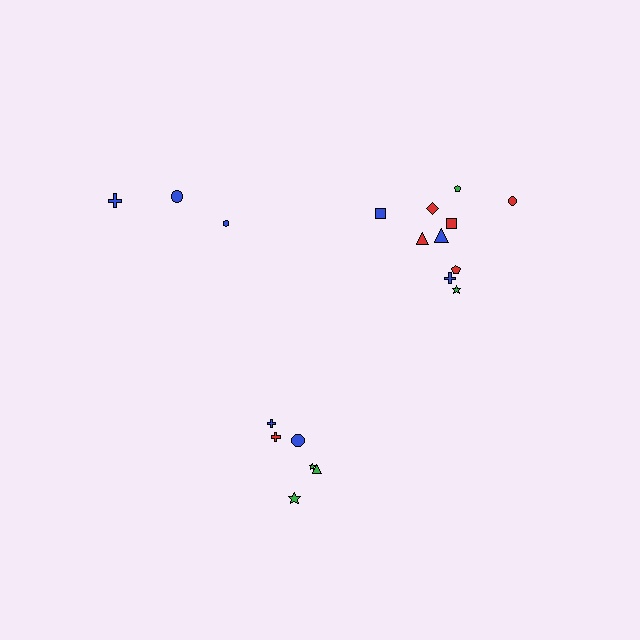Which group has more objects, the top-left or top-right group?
The top-right group.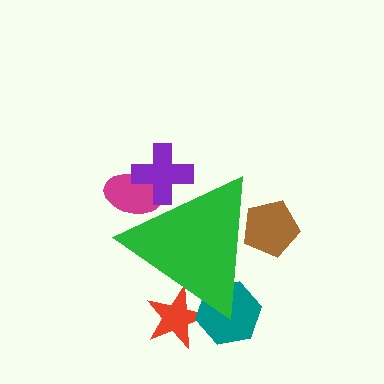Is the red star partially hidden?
Yes, the red star is partially hidden behind the green triangle.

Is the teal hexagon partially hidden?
Yes, the teal hexagon is partially hidden behind the green triangle.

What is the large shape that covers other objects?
A green triangle.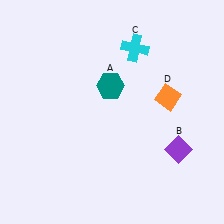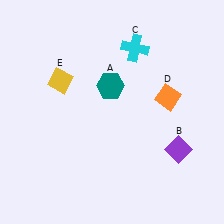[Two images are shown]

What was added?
A yellow diamond (E) was added in Image 2.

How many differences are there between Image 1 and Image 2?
There is 1 difference between the two images.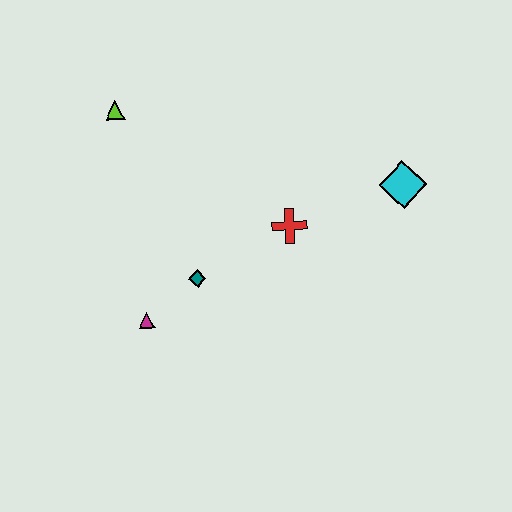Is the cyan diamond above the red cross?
Yes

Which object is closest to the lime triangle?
The teal diamond is closest to the lime triangle.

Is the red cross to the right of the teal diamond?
Yes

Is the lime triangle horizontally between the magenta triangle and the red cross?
No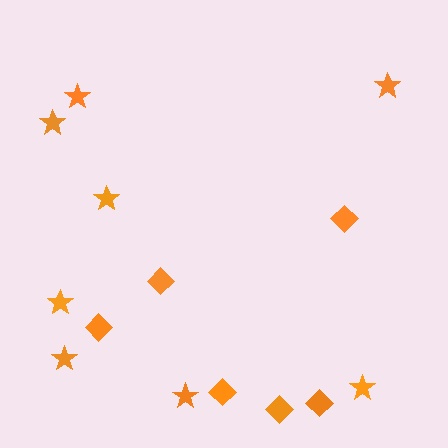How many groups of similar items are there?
There are 2 groups: one group of diamonds (6) and one group of stars (8).